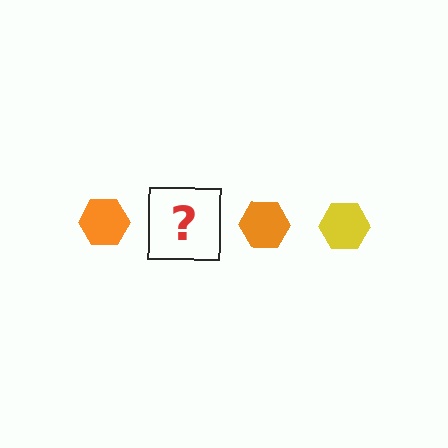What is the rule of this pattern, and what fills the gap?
The rule is that the pattern cycles through orange, yellow hexagons. The gap should be filled with a yellow hexagon.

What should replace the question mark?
The question mark should be replaced with a yellow hexagon.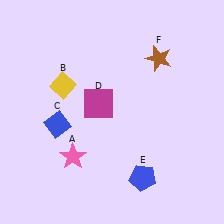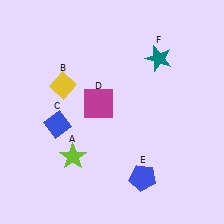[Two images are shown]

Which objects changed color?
A changed from pink to lime. F changed from brown to teal.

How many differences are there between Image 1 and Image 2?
There are 2 differences between the two images.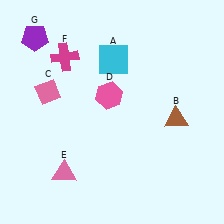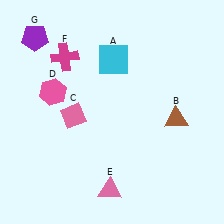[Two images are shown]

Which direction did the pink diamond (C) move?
The pink diamond (C) moved right.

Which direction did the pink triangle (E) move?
The pink triangle (E) moved right.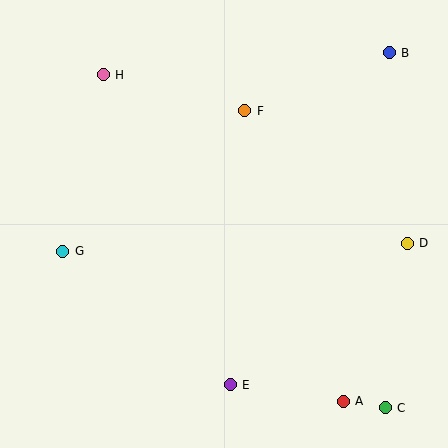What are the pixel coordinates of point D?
Point D is at (407, 244).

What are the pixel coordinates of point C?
Point C is at (385, 408).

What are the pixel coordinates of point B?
Point B is at (389, 53).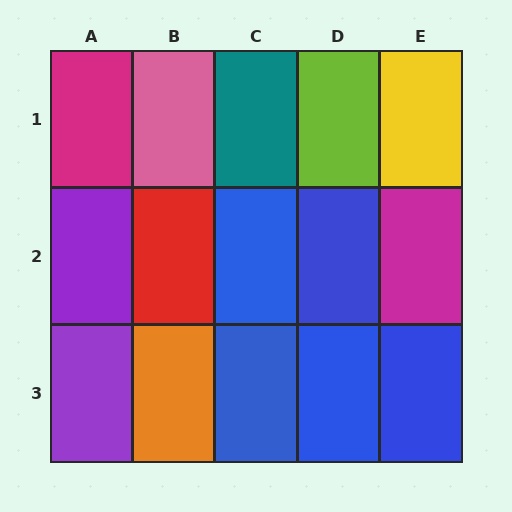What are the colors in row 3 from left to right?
Purple, orange, blue, blue, blue.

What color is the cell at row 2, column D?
Blue.